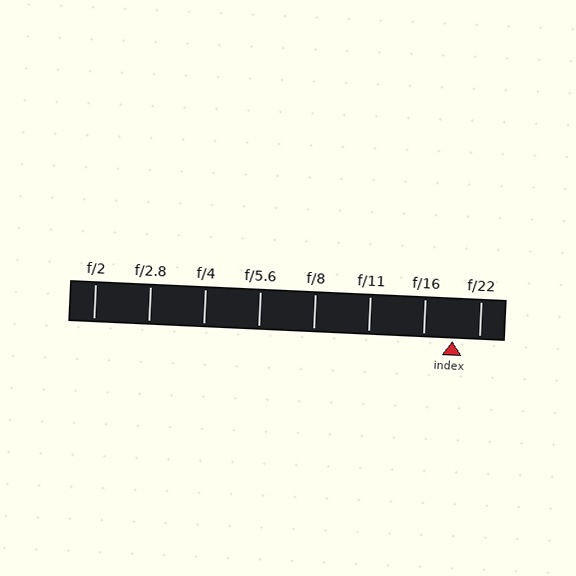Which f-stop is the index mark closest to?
The index mark is closest to f/22.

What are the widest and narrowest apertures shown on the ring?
The widest aperture shown is f/2 and the narrowest is f/22.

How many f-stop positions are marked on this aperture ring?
There are 8 f-stop positions marked.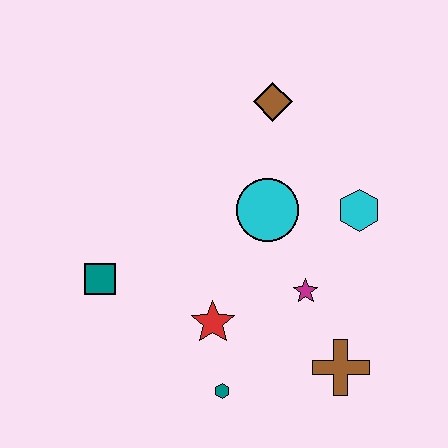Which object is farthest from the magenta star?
The teal square is farthest from the magenta star.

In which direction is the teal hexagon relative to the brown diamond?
The teal hexagon is below the brown diamond.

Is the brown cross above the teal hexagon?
Yes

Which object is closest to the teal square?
The red star is closest to the teal square.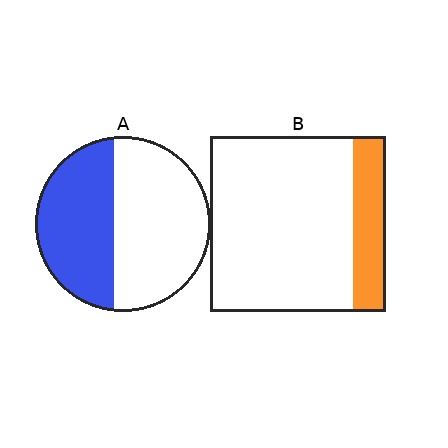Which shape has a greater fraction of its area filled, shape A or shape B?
Shape A.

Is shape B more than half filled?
No.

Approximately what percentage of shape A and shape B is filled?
A is approximately 45% and B is approximately 20%.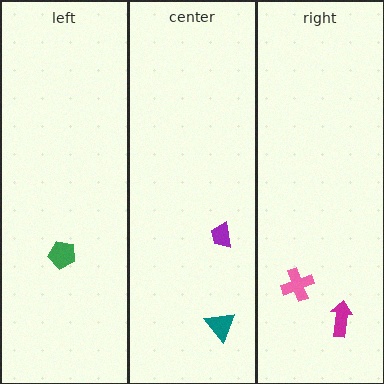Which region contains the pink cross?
The right region.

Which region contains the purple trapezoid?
The center region.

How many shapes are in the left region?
1.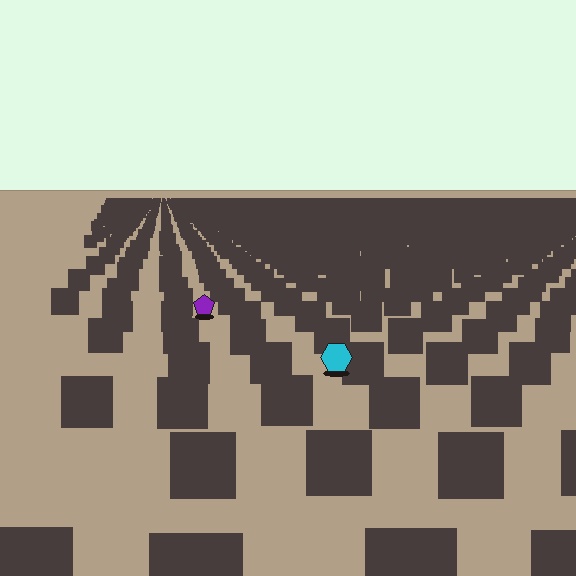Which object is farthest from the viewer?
The purple pentagon is farthest from the viewer. It appears smaller and the ground texture around it is denser.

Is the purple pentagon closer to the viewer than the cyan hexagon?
No. The cyan hexagon is closer — you can tell from the texture gradient: the ground texture is coarser near it.